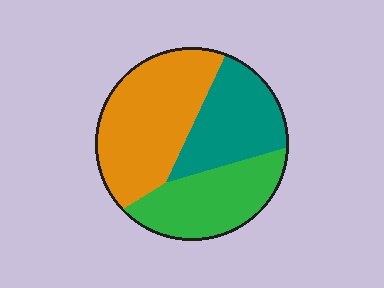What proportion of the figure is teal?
Teal takes up about one quarter (1/4) of the figure.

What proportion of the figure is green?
Green covers 29% of the figure.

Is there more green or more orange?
Orange.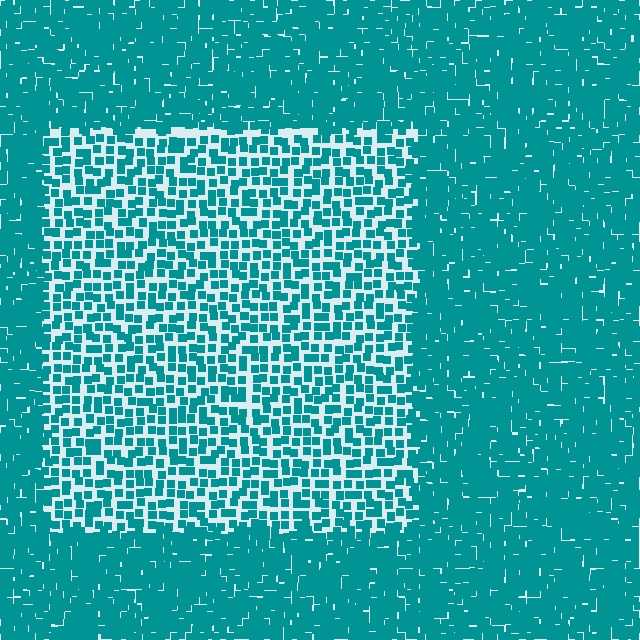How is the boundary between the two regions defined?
The boundary is defined by a change in element density (approximately 2.1x ratio). All elements are the same color, size, and shape.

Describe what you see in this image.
The image contains small teal elements arranged at two different densities. A rectangle-shaped region is visible where the elements are less densely packed than the surrounding area.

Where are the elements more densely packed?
The elements are more densely packed outside the rectangle boundary.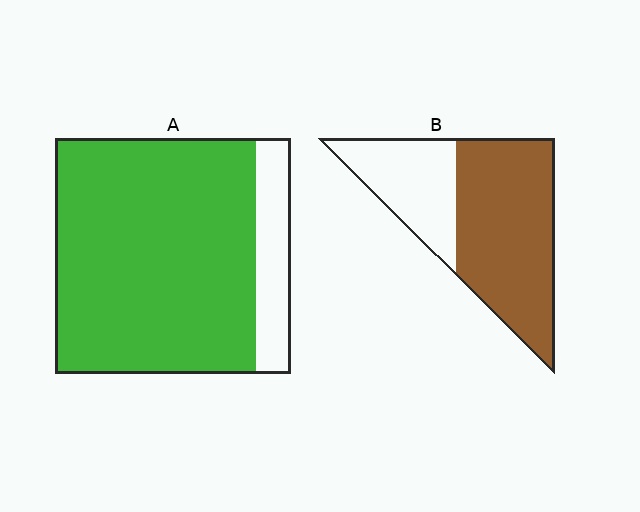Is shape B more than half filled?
Yes.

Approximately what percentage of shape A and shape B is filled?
A is approximately 85% and B is approximately 65%.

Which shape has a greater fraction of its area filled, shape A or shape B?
Shape A.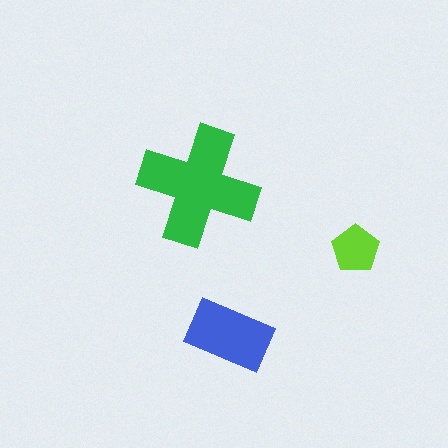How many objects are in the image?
There are 3 objects in the image.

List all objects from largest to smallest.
The green cross, the blue rectangle, the lime pentagon.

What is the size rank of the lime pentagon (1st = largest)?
3rd.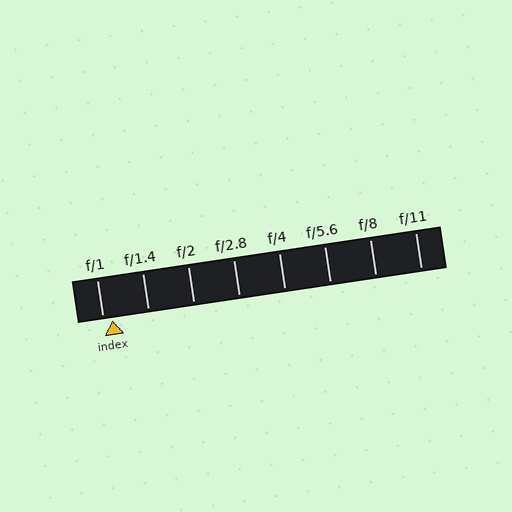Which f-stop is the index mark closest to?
The index mark is closest to f/1.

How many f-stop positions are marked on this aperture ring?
There are 8 f-stop positions marked.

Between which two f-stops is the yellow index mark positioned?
The index mark is between f/1 and f/1.4.